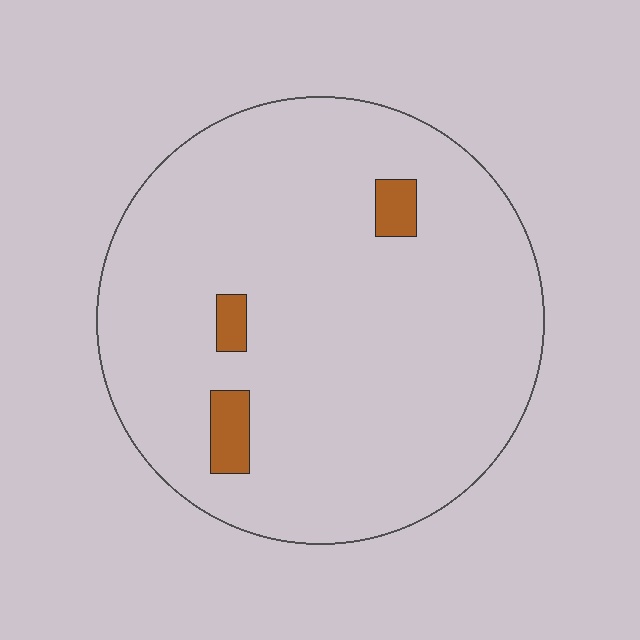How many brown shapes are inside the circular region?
3.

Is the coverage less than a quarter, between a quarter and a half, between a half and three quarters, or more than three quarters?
Less than a quarter.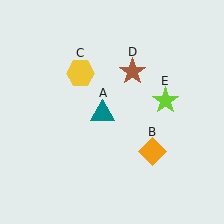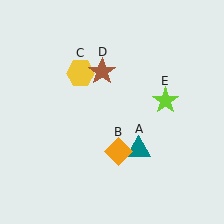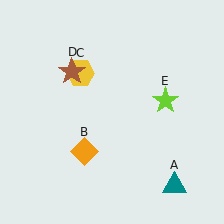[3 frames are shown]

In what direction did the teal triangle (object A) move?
The teal triangle (object A) moved down and to the right.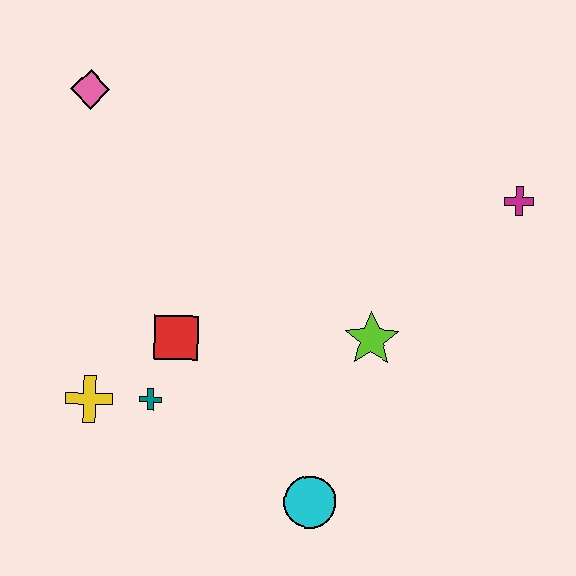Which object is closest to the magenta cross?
The lime star is closest to the magenta cross.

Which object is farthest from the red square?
The magenta cross is farthest from the red square.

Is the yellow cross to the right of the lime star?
No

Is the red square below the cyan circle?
No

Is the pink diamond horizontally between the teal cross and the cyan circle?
No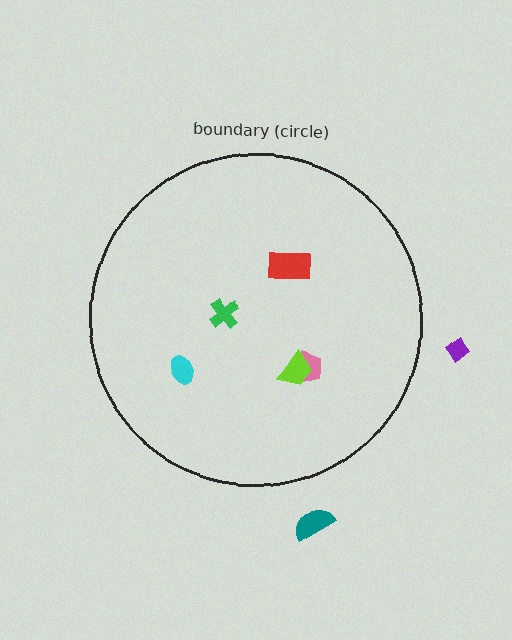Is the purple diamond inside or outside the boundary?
Outside.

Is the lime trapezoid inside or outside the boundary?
Inside.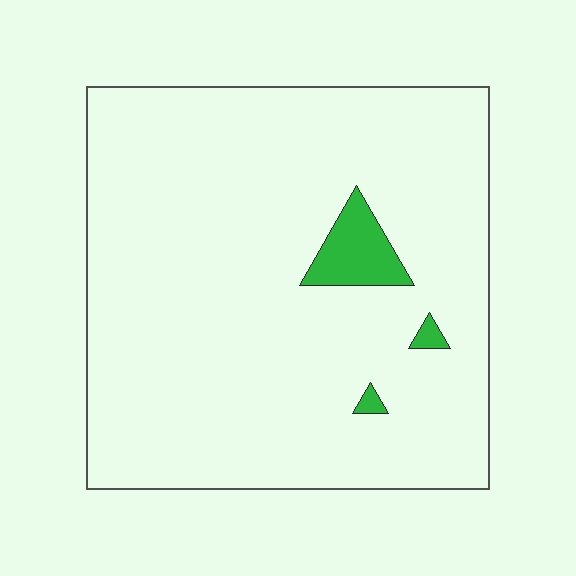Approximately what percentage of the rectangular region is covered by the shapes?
Approximately 5%.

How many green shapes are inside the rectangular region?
3.